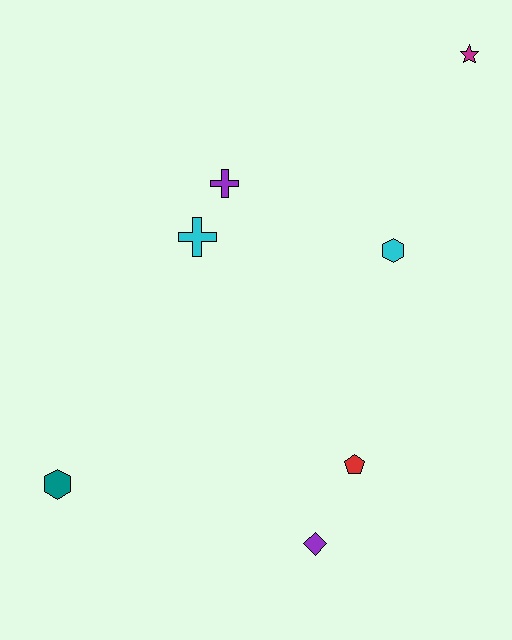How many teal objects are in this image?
There is 1 teal object.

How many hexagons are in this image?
There are 2 hexagons.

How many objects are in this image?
There are 7 objects.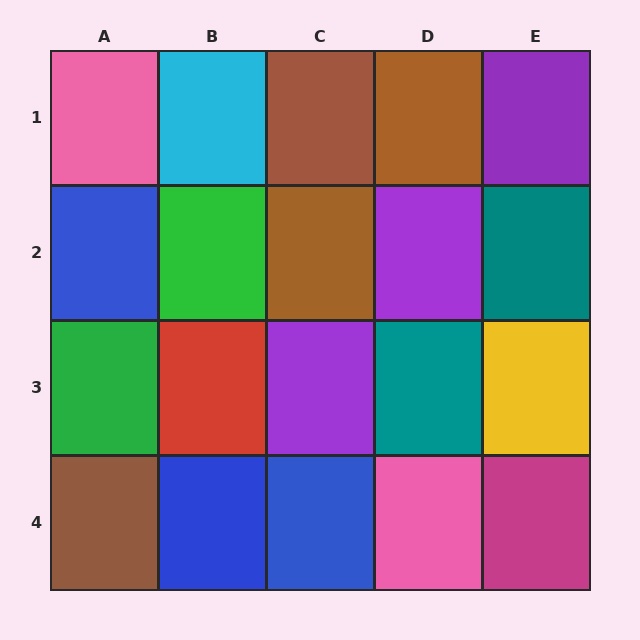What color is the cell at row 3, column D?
Teal.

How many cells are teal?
2 cells are teal.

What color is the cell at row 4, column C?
Blue.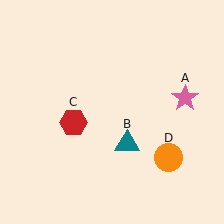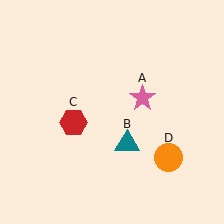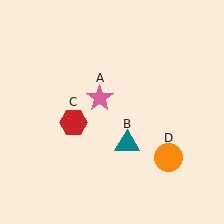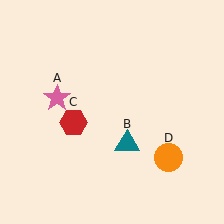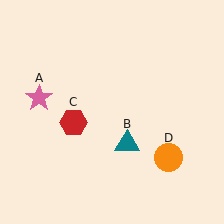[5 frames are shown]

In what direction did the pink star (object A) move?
The pink star (object A) moved left.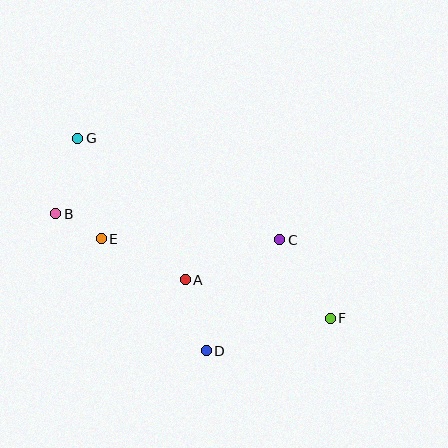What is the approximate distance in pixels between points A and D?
The distance between A and D is approximately 74 pixels.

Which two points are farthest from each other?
Points F and G are farthest from each other.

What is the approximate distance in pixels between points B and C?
The distance between B and C is approximately 225 pixels.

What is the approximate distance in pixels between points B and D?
The distance between B and D is approximately 203 pixels.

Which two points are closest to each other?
Points B and E are closest to each other.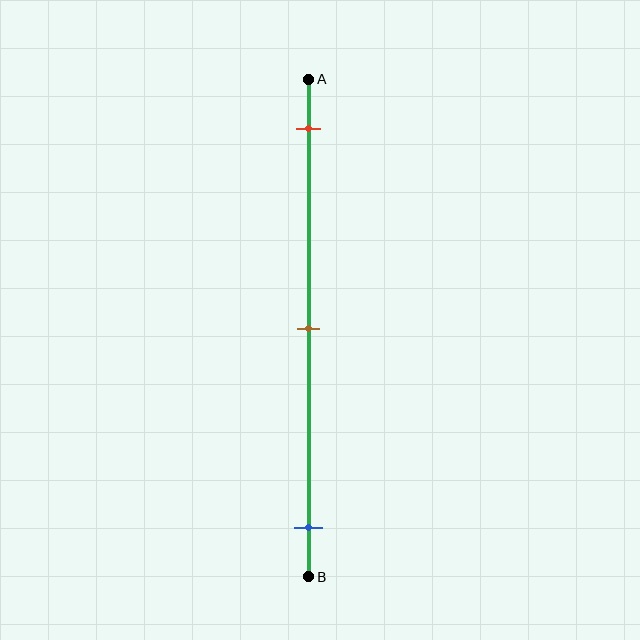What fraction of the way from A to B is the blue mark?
The blue mark is approximately 90% (0.9) of the way from A to B.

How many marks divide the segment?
There are 3 marks dividing the segment.